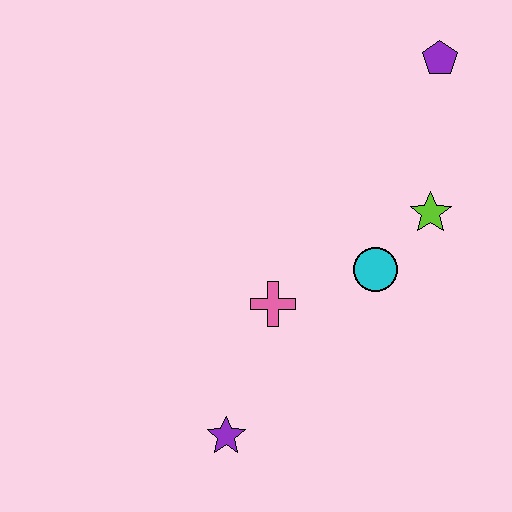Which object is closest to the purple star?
The pink cross is closest to the purple star.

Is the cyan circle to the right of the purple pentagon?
No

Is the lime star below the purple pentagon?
Yes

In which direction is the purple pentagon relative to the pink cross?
The purple pentagon is above the pink cross.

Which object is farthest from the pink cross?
The purple pentagon is farthest from the pink cross.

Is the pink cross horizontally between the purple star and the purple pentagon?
Yes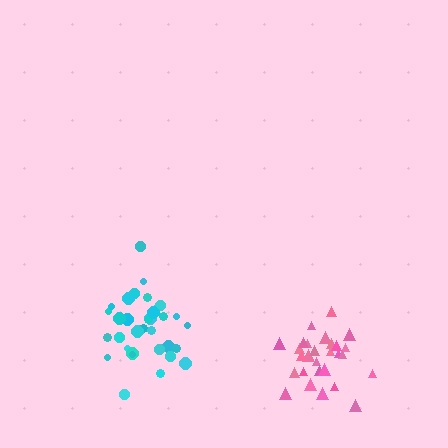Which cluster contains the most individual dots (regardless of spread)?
Cyan (33).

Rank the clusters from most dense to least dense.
pink, cyan.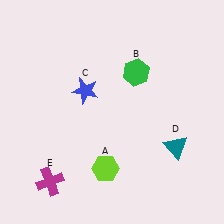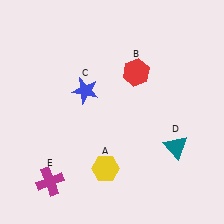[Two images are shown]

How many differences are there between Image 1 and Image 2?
There are 2 differences between the two images.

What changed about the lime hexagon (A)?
In Image 1, A is lime. In Image 2, it changed to yellow.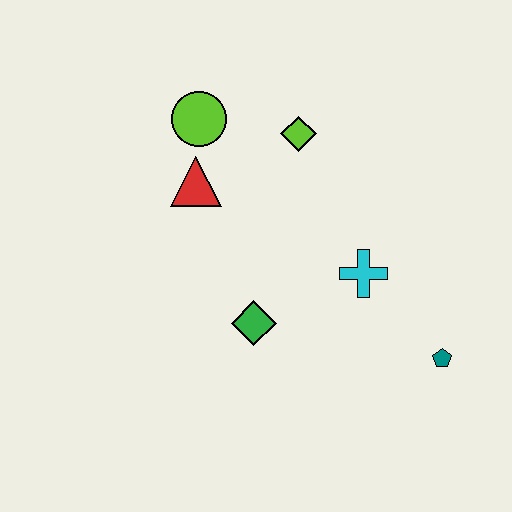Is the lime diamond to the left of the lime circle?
No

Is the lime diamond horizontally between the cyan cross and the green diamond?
Yes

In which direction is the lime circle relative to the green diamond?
The lime circle is above the green diamond.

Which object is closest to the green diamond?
The cyan cross is closest to the green diamond.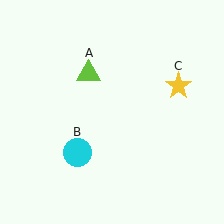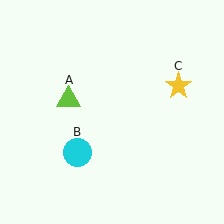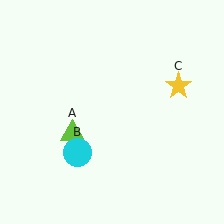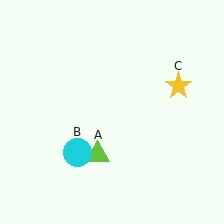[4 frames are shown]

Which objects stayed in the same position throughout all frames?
Cyan circle (object B) and yellow star (object C) remained stationary.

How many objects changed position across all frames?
1 object changed position: lime triangle (object A).